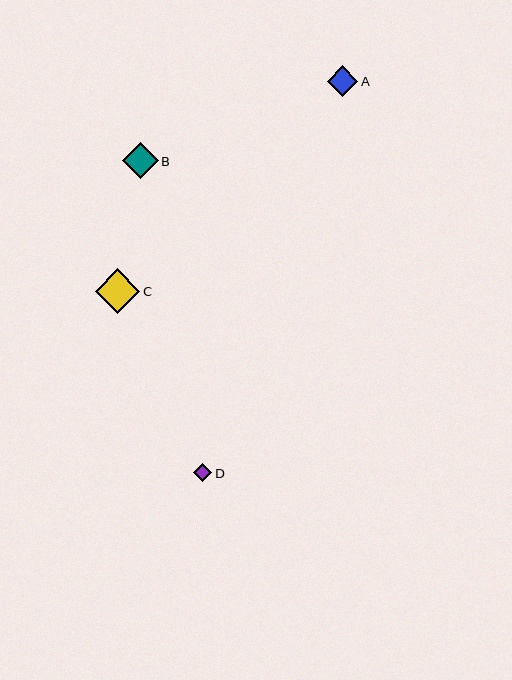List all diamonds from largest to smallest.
From largest to smallest: C, B, A, D.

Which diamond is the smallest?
Diamond D is the smallest with a size of approximately 18 pixels.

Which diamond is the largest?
Diamond C is the largest with a size of approximately 45 pixels.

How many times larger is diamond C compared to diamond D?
Diamond C is approximately 2.5 times the size of diamond D.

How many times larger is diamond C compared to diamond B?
Diamond C is approximately 1.2 times the size of diamond B.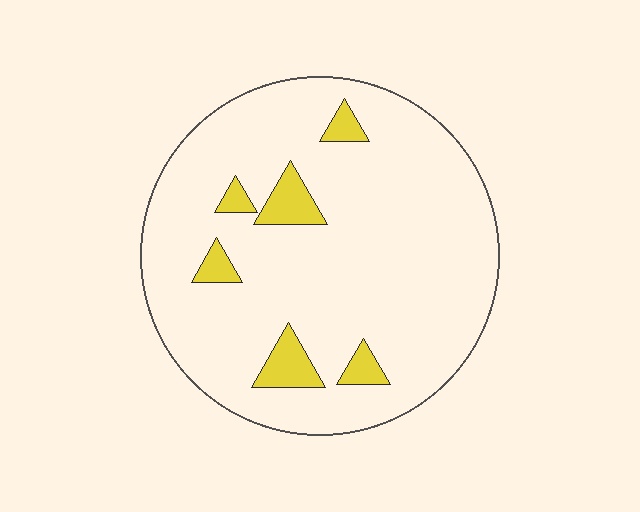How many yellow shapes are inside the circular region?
6.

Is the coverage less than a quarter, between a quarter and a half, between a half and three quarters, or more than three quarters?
Less than a quarter.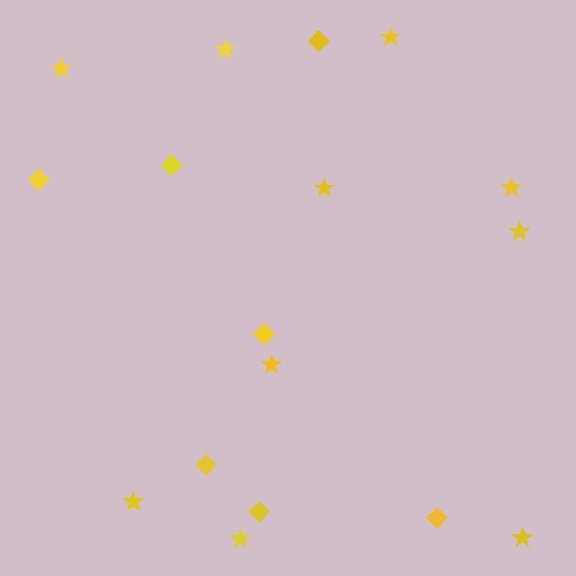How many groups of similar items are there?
There are 2 groups: one group of diamonds (7) and one group of stars (10).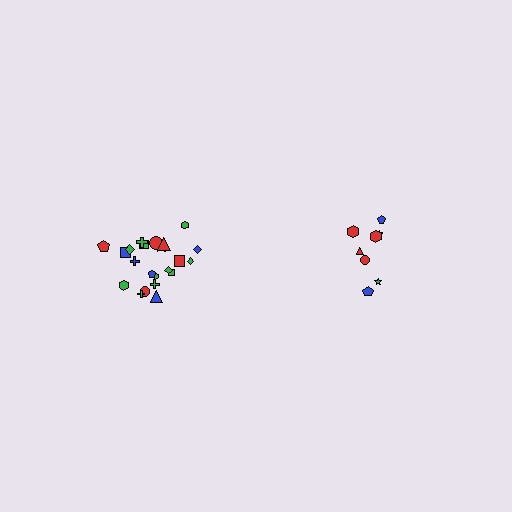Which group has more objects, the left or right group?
The left group.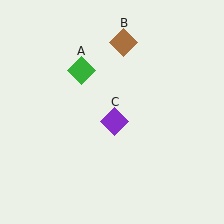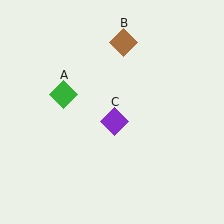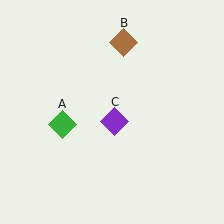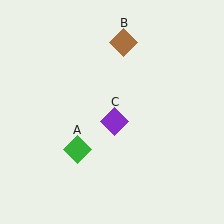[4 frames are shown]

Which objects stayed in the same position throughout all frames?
Brown diamond (object B) and purple diamond (object C) remained stationary.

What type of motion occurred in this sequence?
The green diamond (object A) rotated counterclockwise around the center of the scene.